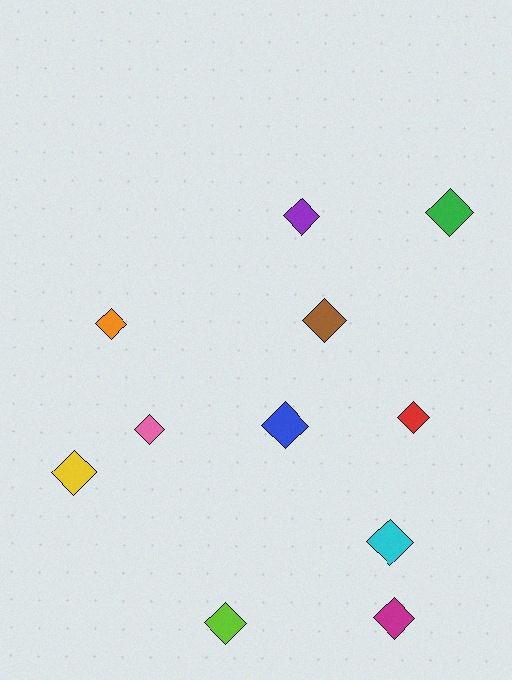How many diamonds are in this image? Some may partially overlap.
There are 11 diamonds.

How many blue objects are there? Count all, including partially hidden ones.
There is 1 blue object.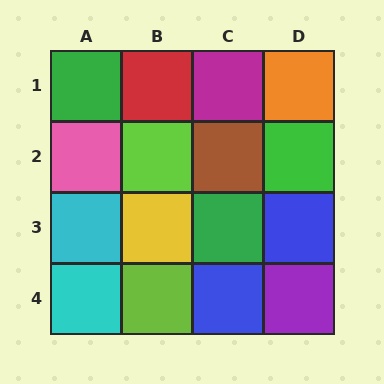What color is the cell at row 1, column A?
Green.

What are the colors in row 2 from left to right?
Pink, lime, brown, green.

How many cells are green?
3 cells are green.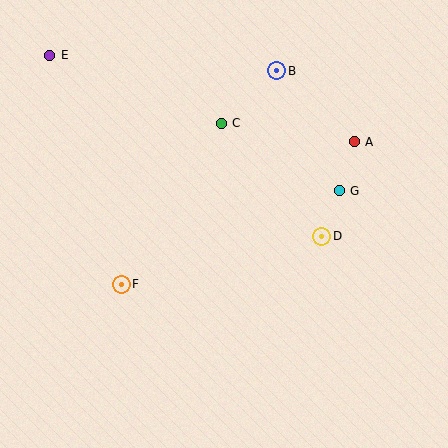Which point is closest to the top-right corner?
Point A is closest to the top-right corner.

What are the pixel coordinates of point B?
Point B is at (277, 71).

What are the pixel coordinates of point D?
Point D is at (322, 236).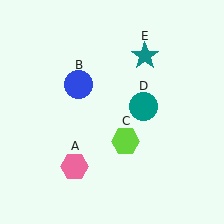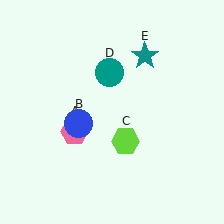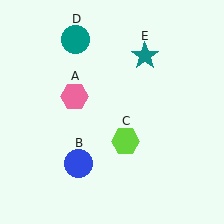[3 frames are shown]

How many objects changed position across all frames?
3 objects changed position: pink hexagon (object A), blue circle (object B), teal circle (object D).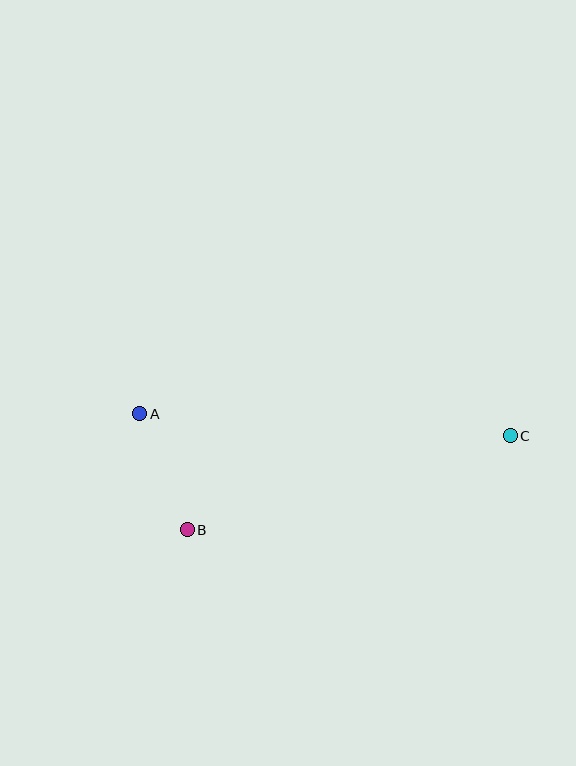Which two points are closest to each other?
Points A and B are closest to each other.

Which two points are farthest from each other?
Points A and C are farthest from each other.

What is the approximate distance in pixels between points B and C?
The distance between B and C is approximately 337 pixels.